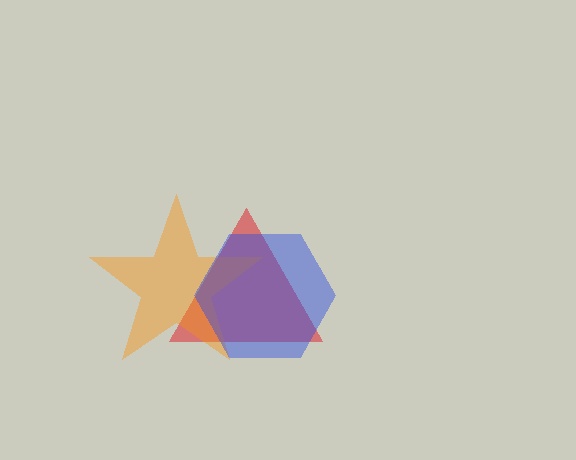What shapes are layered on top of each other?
The layered shapes are: a red triangle, an orange star, a blue hexagon.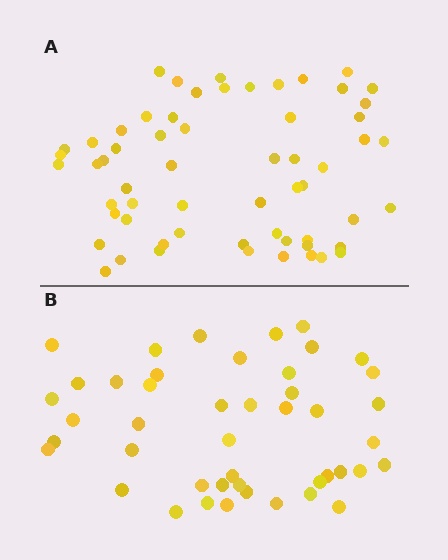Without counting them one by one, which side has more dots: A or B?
Region A (the top region) has more dots.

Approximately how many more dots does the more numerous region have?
Region A has approximately 15 more dots than region B.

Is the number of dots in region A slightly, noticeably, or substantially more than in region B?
Region A has noticeably more, but not dramatically so. The ratio is roughly 1.3 to 1.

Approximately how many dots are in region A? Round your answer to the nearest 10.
About 60 dots.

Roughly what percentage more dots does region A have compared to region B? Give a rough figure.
About 35% more.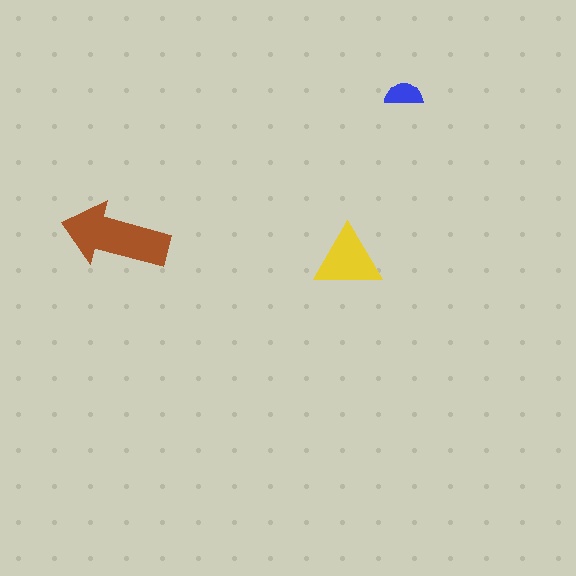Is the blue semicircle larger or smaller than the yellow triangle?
Smaller.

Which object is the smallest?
The blue semicircle.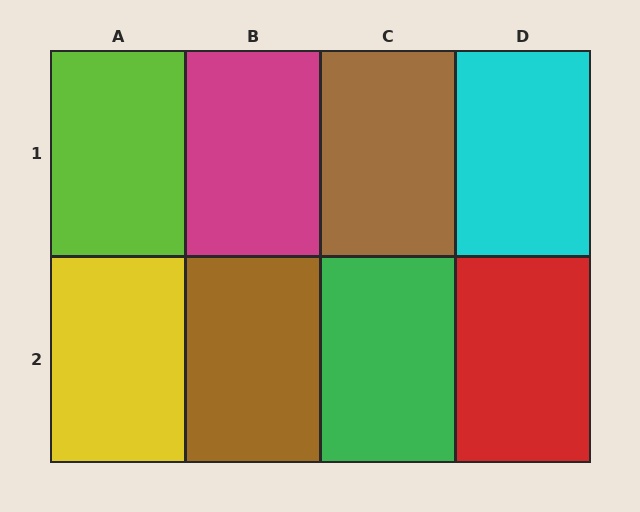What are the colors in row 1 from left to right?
Lime, magenta, brown, cyan.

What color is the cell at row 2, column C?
Green.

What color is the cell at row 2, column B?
Brown.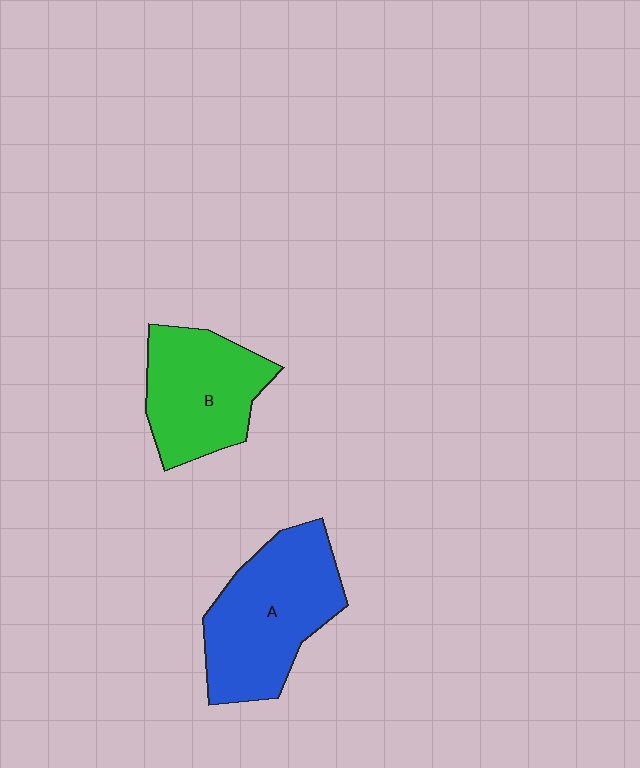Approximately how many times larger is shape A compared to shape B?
Approximately 1.2 times.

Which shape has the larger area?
Shape A (blue).